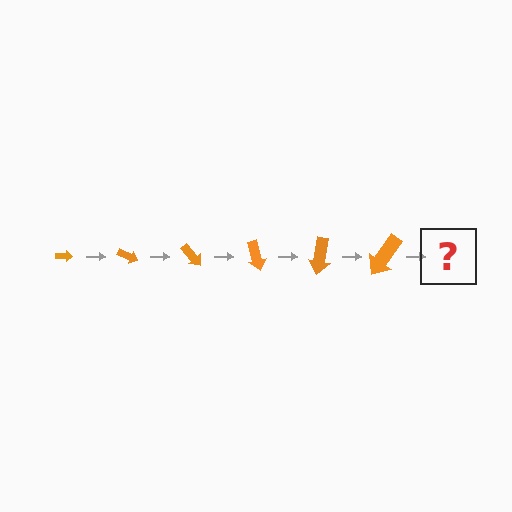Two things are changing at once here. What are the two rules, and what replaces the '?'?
The two rules are that the arrow grows larger each step and it rotates 25 degrees each step. The '?' should be an arrow, larger than the previous one and rotated 150 degrees from the start.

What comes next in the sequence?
The next element should be an arrow, larger than the previous one and rotated 150 degrees from the start.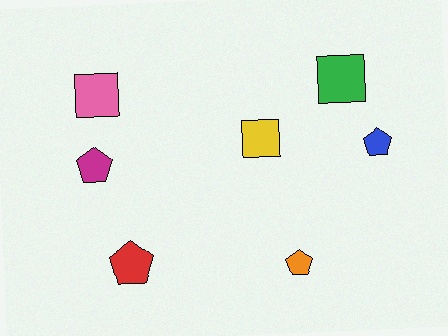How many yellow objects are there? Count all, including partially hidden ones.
There is 1 yellow object.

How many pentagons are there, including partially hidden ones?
There are 4 pentagons.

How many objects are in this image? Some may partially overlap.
There are 7 objects.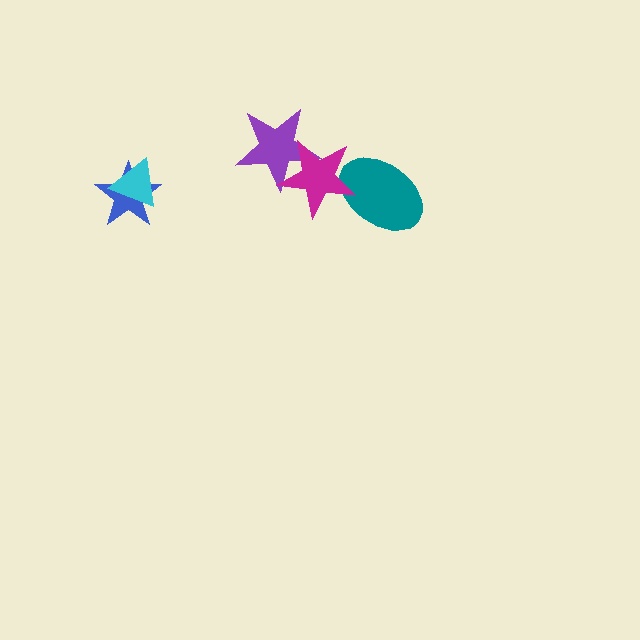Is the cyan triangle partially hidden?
No, no other shape covers it.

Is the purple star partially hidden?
Yes, it is partially covered by another shape.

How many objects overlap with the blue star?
1 object overlaps with the blue star.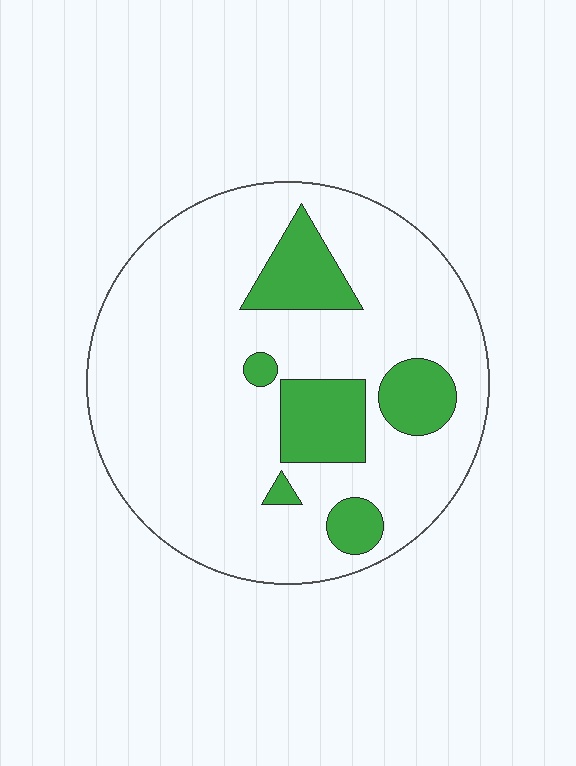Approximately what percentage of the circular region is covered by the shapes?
Approximately 20%.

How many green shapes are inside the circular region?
6.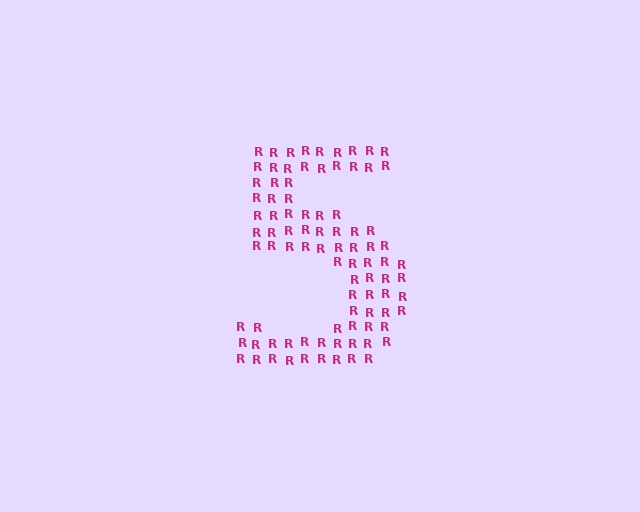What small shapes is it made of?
It is made of small letter R's.